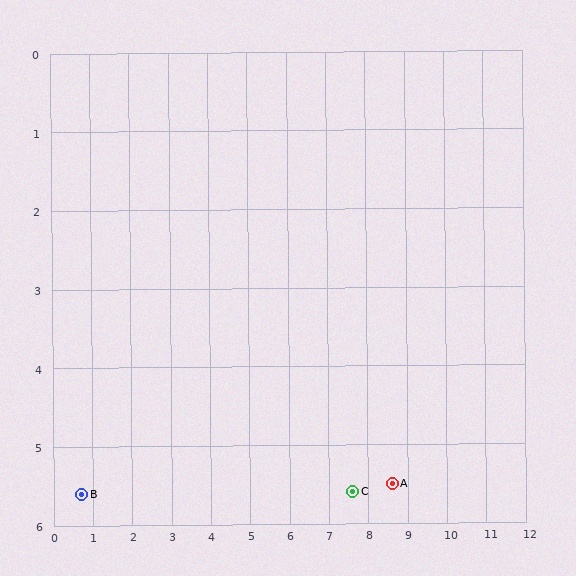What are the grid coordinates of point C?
Point C is at approximately (7.6, 5.6).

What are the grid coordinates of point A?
Point A is at approximately (8.6, 5.5).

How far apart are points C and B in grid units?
Points C and B are about 6.9 grid units apart.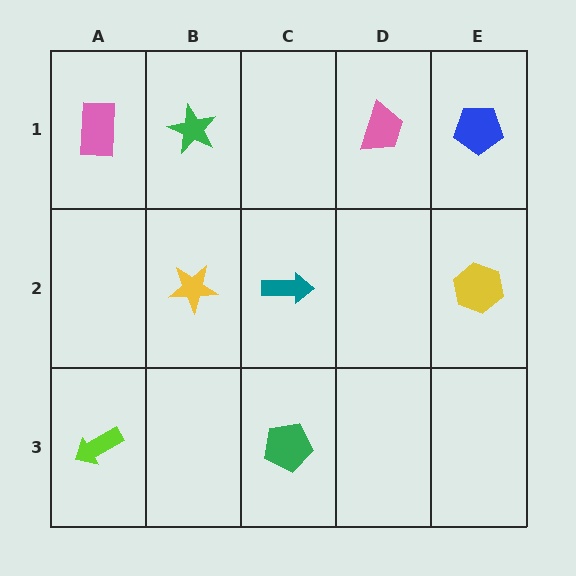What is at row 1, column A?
A pink rectangle.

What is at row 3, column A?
A lime arrow.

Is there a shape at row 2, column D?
No, that cell is empty.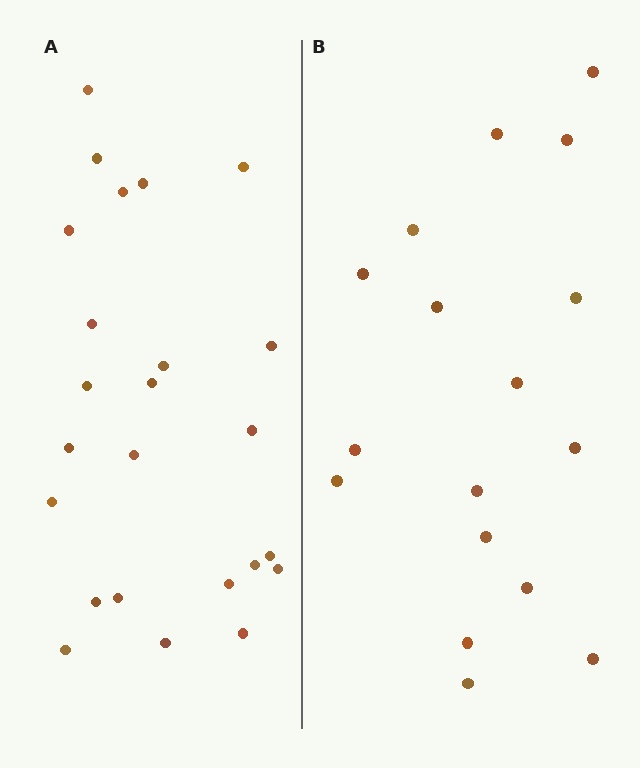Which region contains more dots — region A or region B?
Region A (the left region) has more dots.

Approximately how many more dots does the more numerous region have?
Region A has roughly 8 or so more dots than region B.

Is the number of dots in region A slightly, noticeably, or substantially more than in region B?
Region A has noticeably more, but not dramatically so. The ratio is roughly 1.4 to 1.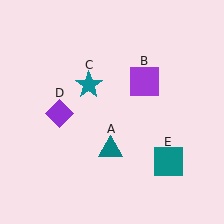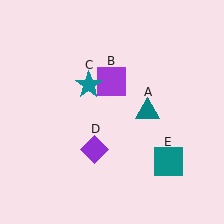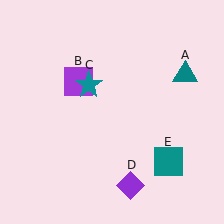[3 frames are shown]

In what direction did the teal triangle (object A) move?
The teal triangle (object A) moved up and to the right.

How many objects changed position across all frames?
3 objects changed position: teal triangle (object A), purple square (object B), purple diamond (object D).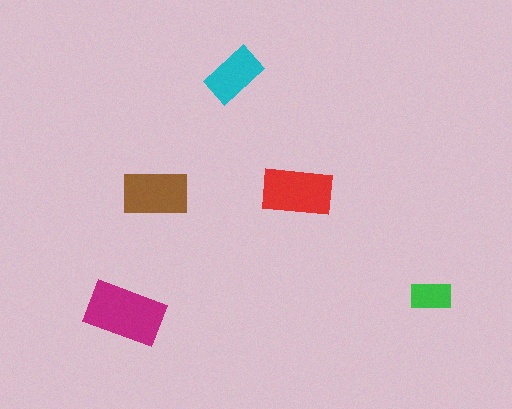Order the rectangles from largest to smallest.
the magenta one, the red one, the brown one, the cyan one, the green one.